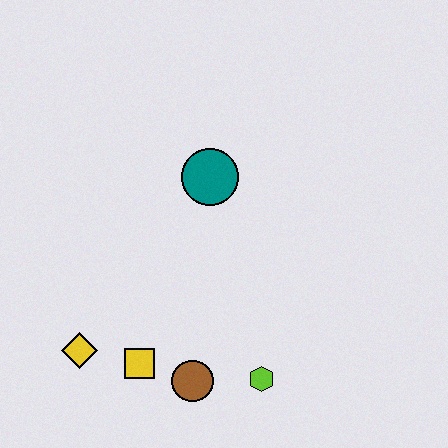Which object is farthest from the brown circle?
The teal circle is farthest from the brown circle.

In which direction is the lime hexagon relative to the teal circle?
The lime hexagon is below the teal circle.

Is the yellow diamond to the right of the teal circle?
No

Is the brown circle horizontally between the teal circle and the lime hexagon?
No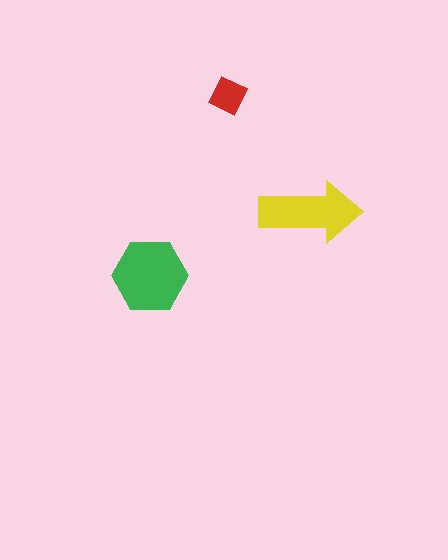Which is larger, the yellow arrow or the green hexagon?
The green hexagon.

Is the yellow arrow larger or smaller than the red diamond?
Larger.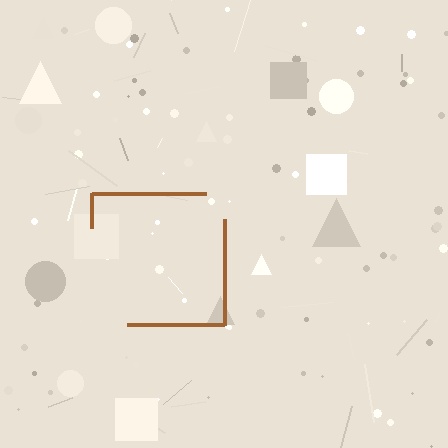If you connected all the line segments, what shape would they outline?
They would outline a square.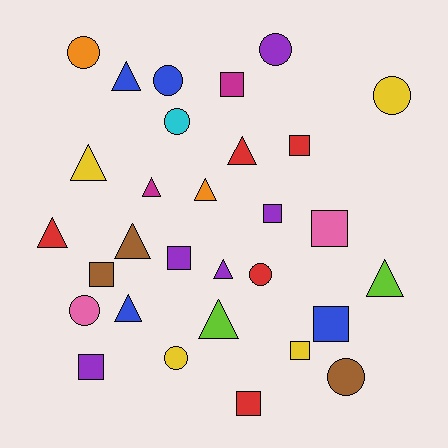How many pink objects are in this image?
There are 2 pink objects.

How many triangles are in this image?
There are 11 triangles.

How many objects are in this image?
There are 30 objects.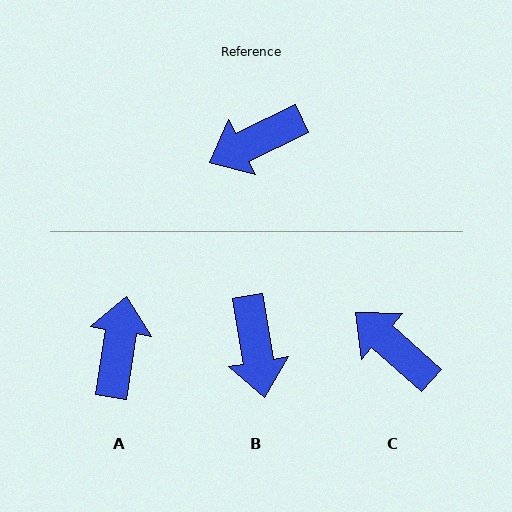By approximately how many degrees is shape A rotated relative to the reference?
Approximately 124 degrees clockwise.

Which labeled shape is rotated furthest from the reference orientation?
A, about 124 degrees away.